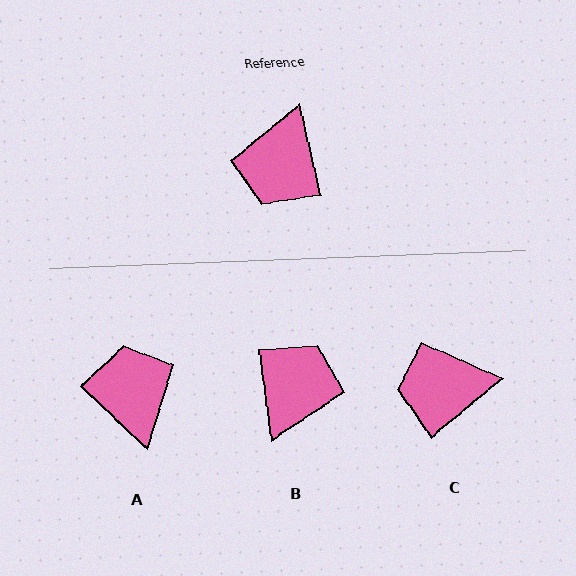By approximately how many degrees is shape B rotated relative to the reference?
Approximately 174 degrees counter-clockwise.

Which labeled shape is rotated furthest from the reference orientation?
B, about 174 degrees away.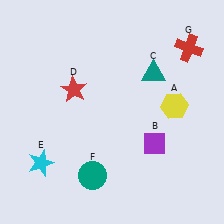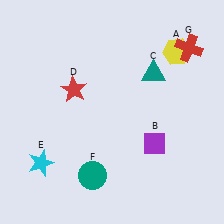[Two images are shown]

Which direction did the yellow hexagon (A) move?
The yellow hexagon (A) moved up.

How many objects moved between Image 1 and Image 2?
1 object moved between the two images.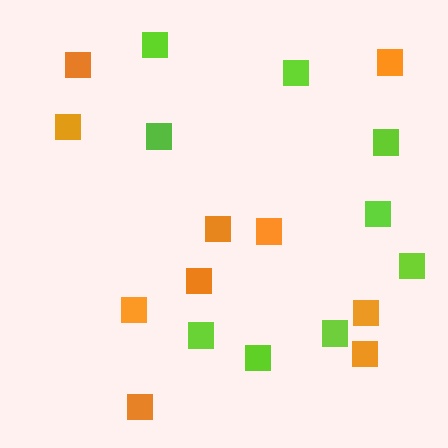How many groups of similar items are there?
There are 2 groups: one group of lime squares (9) and one group of orange squares (10).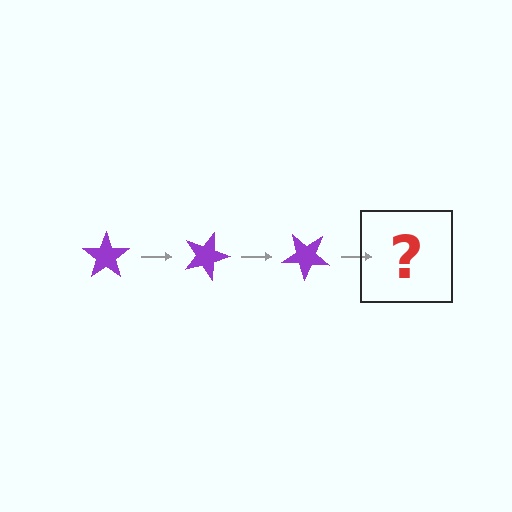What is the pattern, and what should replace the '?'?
The pattern is that the star rotates 20 degrees each step. The '?' should be a purple star rotated 60 degrees.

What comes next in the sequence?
The next element should be a purple star rotated 60 degrees.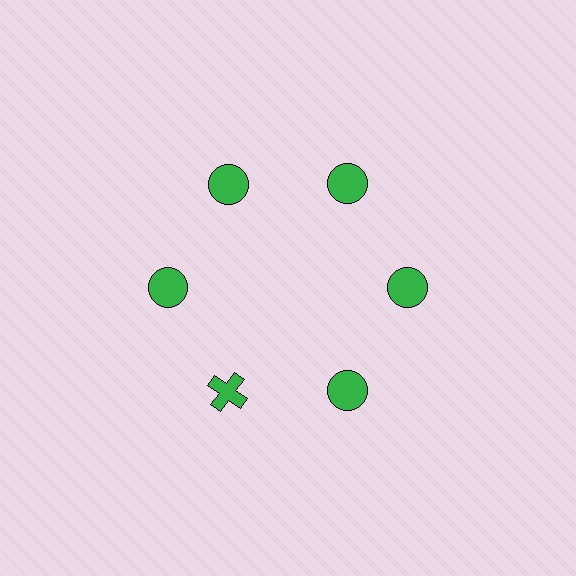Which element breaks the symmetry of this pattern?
The green cross at roughly the 7 o'clock position breaks the symmetry. All other shapes are green circles.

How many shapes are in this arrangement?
There are 6 shapes arranged in a ring pattern.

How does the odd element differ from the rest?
It has a different shape: cross instead of circle.